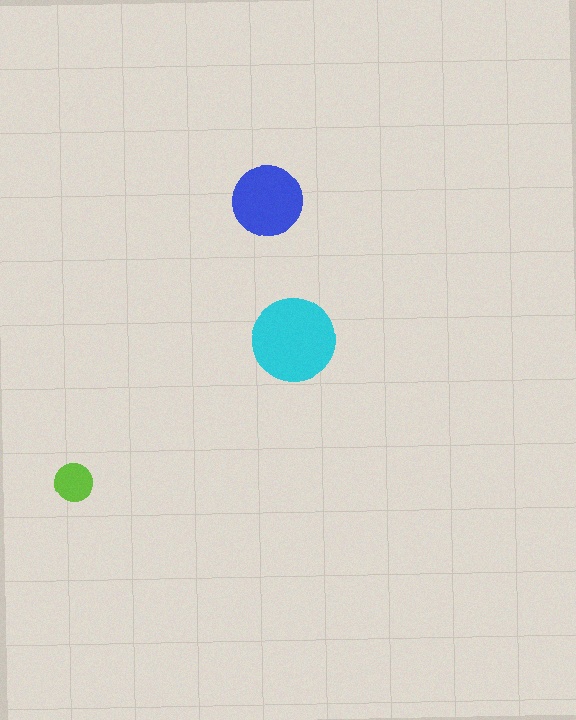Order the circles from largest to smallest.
the cyan one, the blue one, the lime one.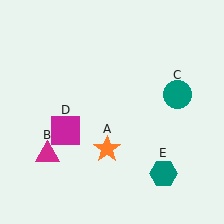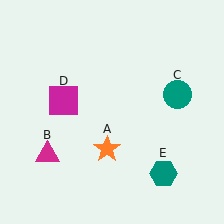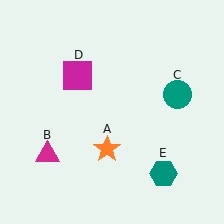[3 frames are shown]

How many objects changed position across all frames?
1 object changed position: magenta square (object D).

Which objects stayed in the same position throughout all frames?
Orange star (object A) and magenta triangle (object B) and teal circle (object C) and teal hexagon (object E) remained stationary.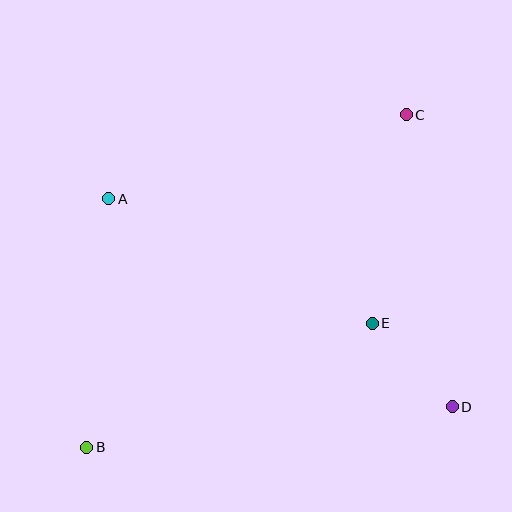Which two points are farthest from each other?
Points B and C are farthest from each other.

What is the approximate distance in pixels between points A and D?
The distance between A and D is approximately 402 pixels.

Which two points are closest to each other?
Points D and E are closest to each other.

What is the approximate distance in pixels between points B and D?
The distance between B and D is approximately 368 pixels.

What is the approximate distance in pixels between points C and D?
The distance between C and D is approximately 295 pixels.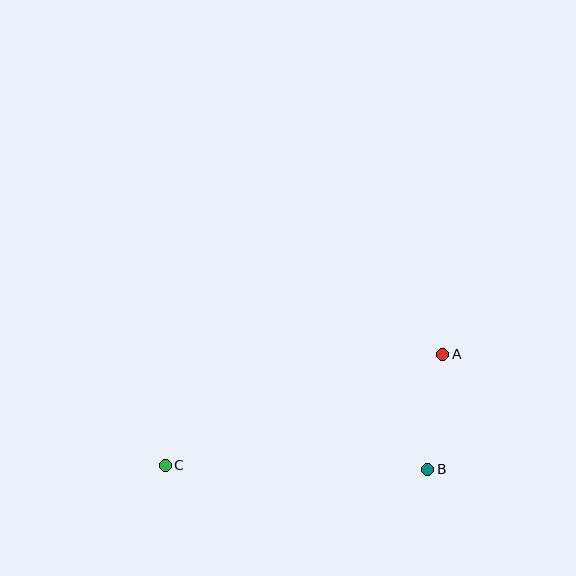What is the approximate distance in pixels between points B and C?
The distance between B and C is approximately 263 pixels.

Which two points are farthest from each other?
Points A and C are farthest from each other.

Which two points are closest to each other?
Points A and B are closest to each other.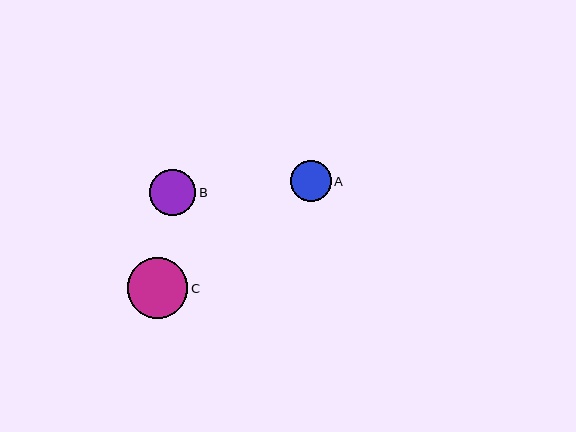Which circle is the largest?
Circle C is the largest with a size of approximately 61 pixels.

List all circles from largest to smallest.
From largest to smallest: C, B, A.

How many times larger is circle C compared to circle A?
Circle C is approximately 1.5 times the size of circle A.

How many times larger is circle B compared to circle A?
Circle B is approximately 1.1 times the size of circle A.